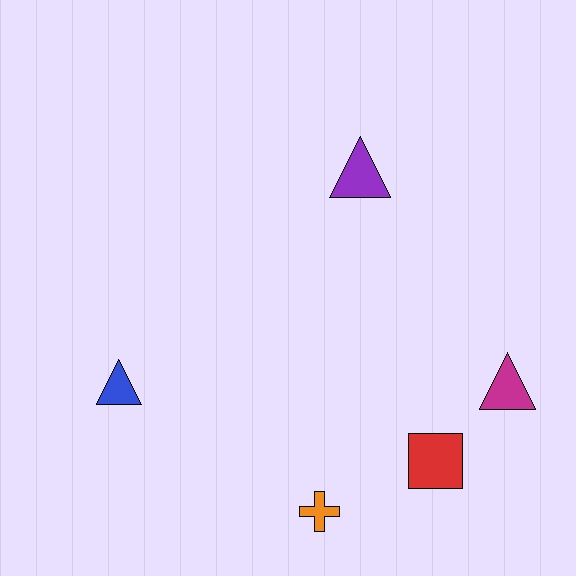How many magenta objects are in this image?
There is 1 magenta object.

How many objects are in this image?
There are 5 objects.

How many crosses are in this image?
There is 1 cross.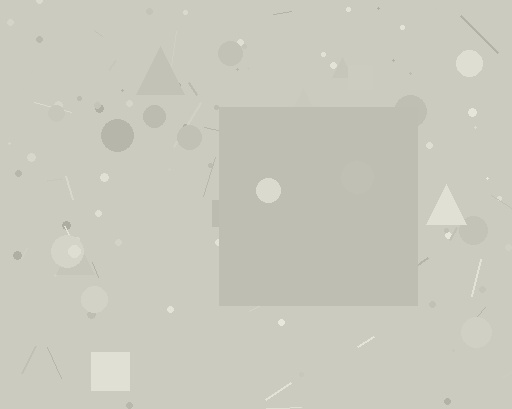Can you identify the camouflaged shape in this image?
The camouflaged shape is a square.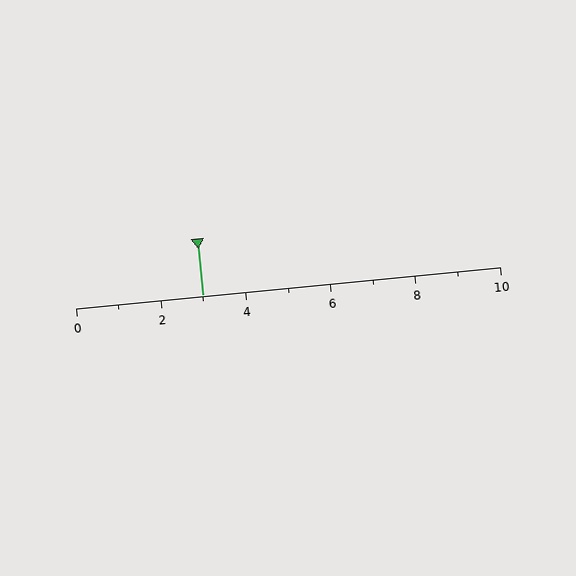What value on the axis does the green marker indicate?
The marker indicates approximately 3.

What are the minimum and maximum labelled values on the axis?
The axis runs from 0 to 10.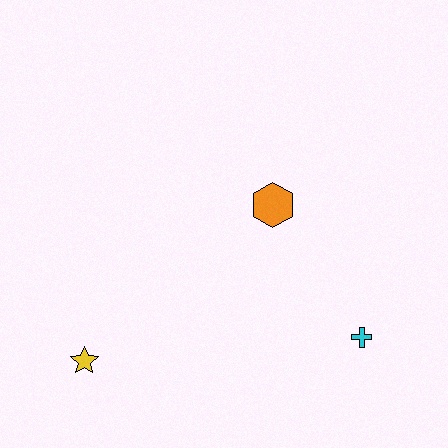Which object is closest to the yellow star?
The orange hexagon is closest to the yellow star.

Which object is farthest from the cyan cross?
The yellow star is farthest from the cyan cross.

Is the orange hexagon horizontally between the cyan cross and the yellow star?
Yes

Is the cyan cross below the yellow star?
No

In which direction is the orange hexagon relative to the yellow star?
The orange hexagon is to the right of the yellow star.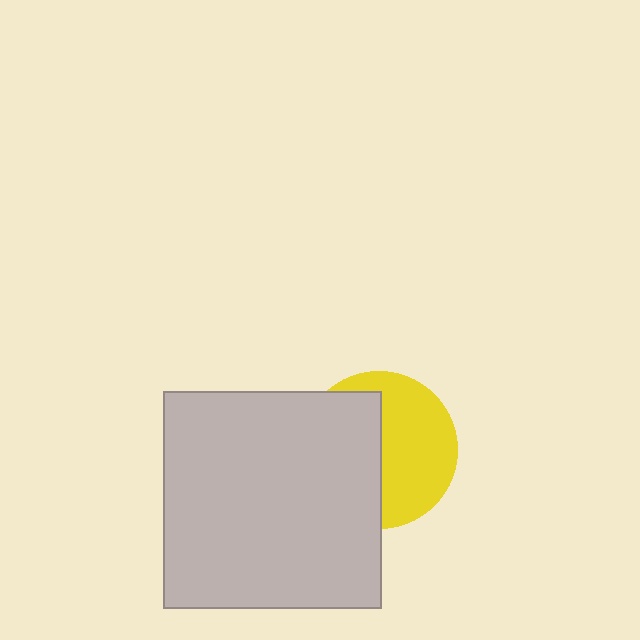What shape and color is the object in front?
The object in front is a light gray square.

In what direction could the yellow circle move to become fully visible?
The yellow circle could move right. That would shift it out from behind the light gray square entirely.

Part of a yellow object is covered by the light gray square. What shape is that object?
It is a circle.